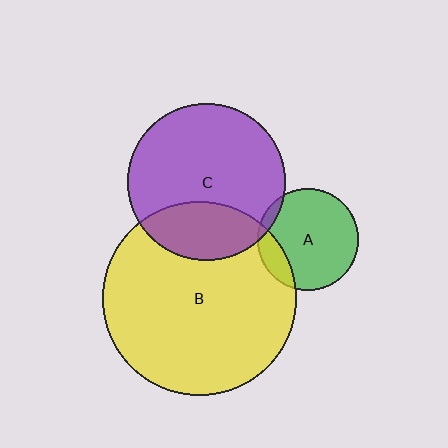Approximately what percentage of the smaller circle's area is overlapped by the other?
Approximately 25%.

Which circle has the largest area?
Circle B (yellow).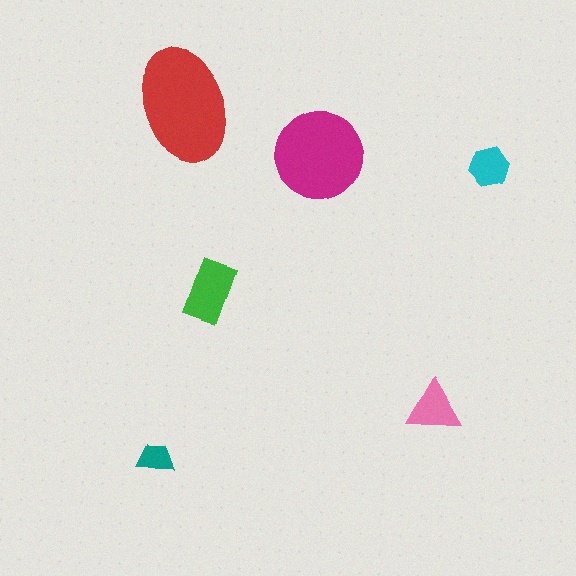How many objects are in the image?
There are 6 objects in the image.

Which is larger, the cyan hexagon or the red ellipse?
The red ellipse.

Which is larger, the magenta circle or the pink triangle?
The magenta circle.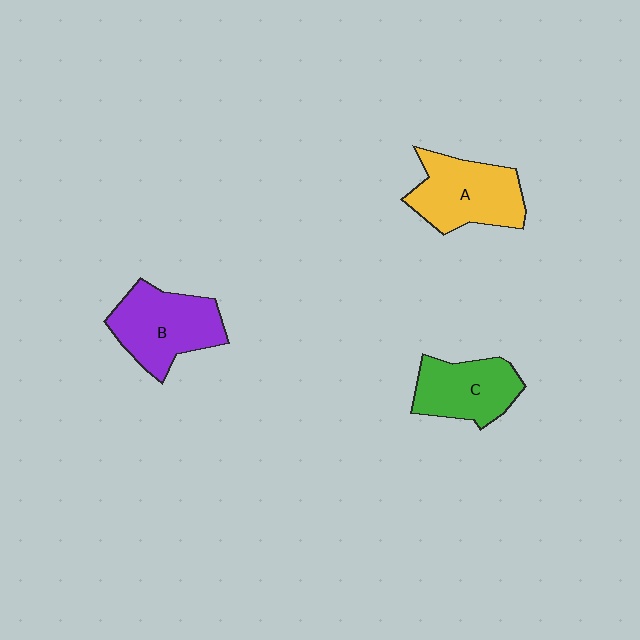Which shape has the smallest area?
Shape C (green).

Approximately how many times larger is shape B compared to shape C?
Approximately 1.2 times.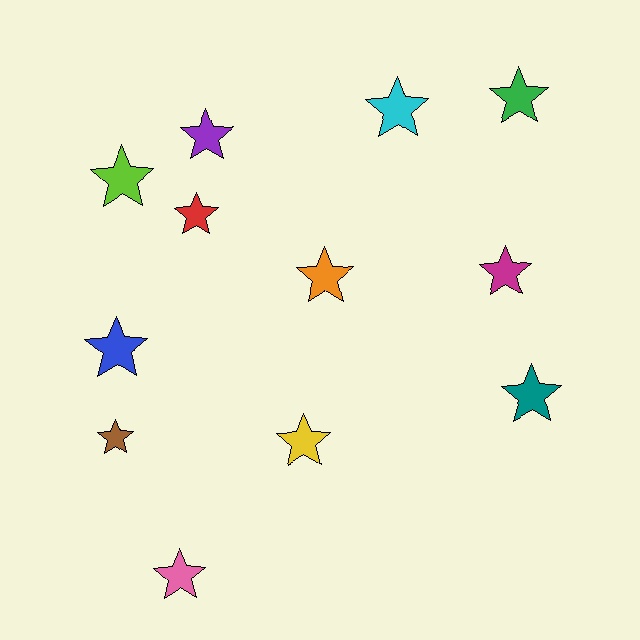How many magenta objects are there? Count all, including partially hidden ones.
There is 1 magenta object.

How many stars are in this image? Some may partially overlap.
There are 12 stars.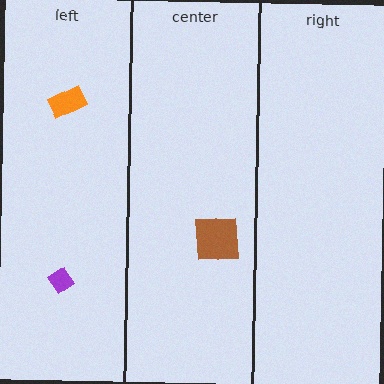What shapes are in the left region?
The purple diamond, the orange rectangle.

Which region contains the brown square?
The center region.